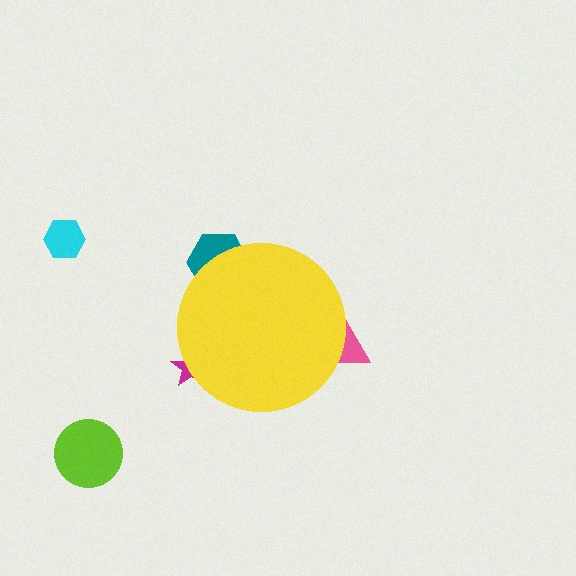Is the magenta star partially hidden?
Yes, the magenta star is partially hidden behind the yellow circle.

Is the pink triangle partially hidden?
Yes, the pink triangle is partially hidden behind the yellow circle.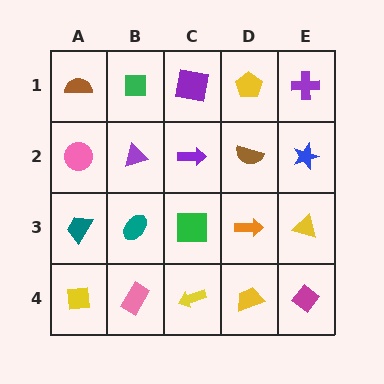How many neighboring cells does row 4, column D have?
3.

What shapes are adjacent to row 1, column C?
A purple arrow (row 2, column C), a green square (row 1, column B), a yellow pentagon (row 1, column D).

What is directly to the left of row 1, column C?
A green square.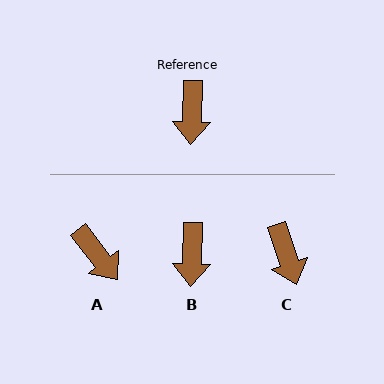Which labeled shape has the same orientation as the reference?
B.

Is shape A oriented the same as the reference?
No, it is off by about 40 degrees.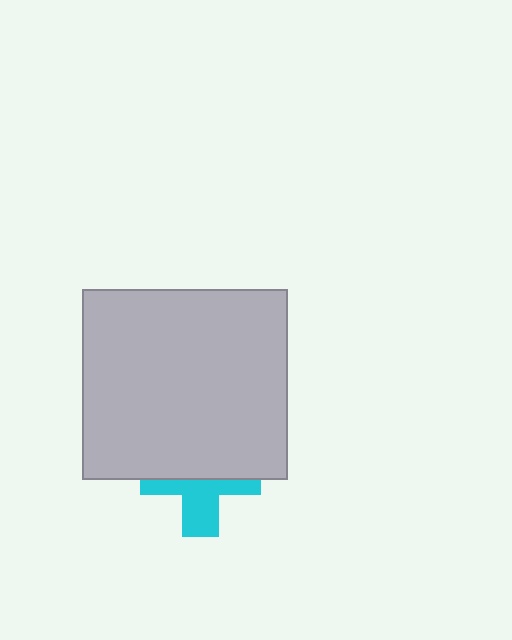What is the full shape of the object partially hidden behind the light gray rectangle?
The partially hidden object is a cyan cross.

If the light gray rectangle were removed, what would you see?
You would see the complete cyan cross.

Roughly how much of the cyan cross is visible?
About half of it is visible (roughly 45%).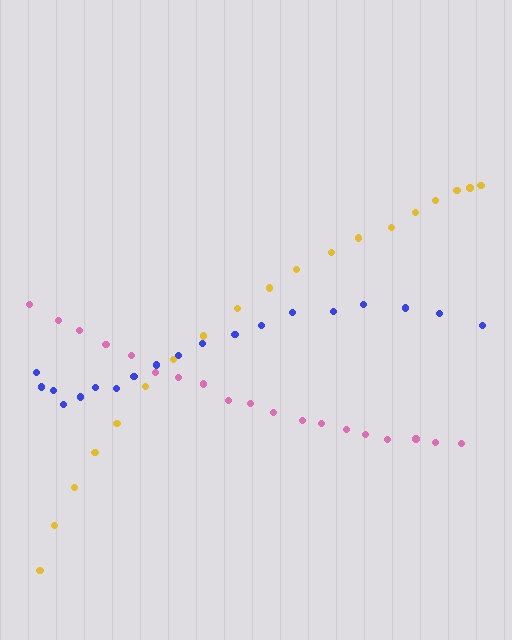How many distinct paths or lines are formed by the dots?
There are 3 distinct paths.